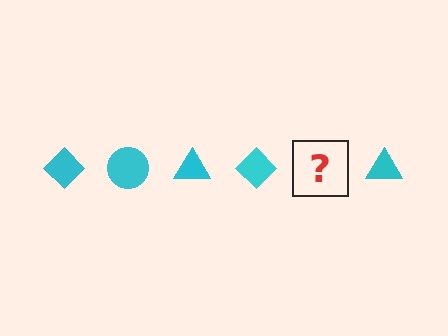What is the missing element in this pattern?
The missing element is a cyan circle.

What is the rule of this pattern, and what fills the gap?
The rule is that the pattern cycles through diamond, circle, triangle shapes in cyan. The gap should be filled with a cyan circle.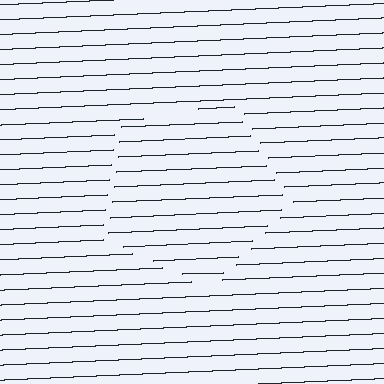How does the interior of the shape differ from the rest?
The interior of the shape contains the same grating, shifted by half a period — the contour is defined by the phase discontinuity where line-ends from the inner and outer gratings abut.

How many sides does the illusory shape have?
5 sides — the line-ends trace a pentagon.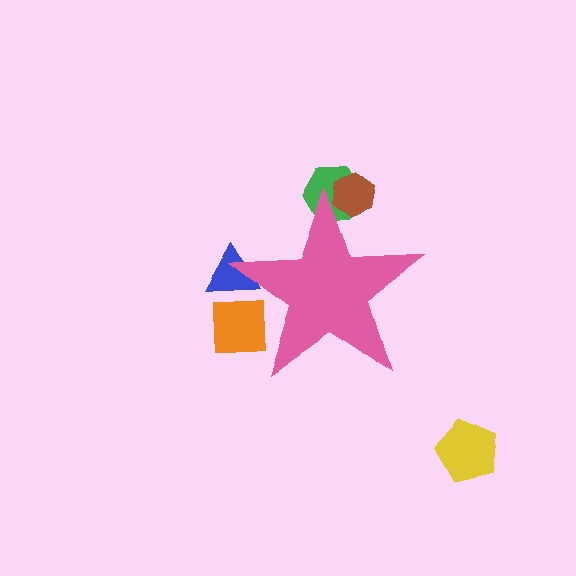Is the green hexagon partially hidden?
Yes, the green hexagon is partially hidden behind the pink star.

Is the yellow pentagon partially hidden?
No, the yellow pentagon is fully visible.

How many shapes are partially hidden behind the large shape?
4 shapes are partially hidden.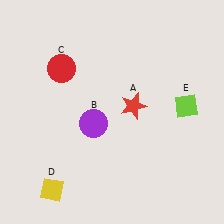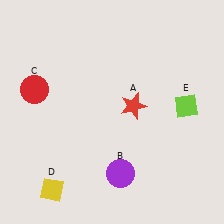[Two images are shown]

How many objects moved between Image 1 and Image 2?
2 objects moved between the two images.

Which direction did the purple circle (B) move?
The purple circle (B) moved down.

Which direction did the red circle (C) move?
The red circle (C) moved left.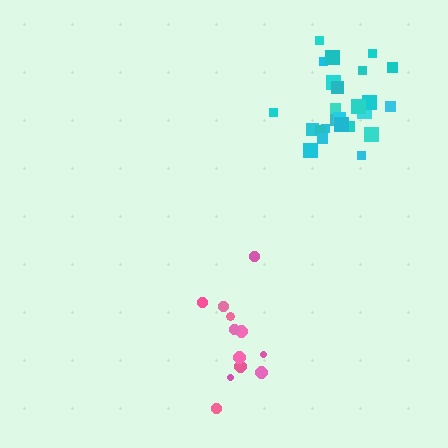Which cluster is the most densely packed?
Cyan.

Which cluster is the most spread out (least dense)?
Pink.